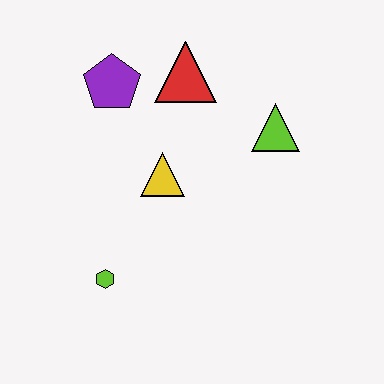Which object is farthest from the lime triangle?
The lime hexagon is farthest from the lime triangle.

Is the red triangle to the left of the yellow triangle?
No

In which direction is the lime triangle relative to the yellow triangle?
The lime triangle is to the right of the yellow triangle.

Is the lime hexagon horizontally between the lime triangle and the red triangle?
No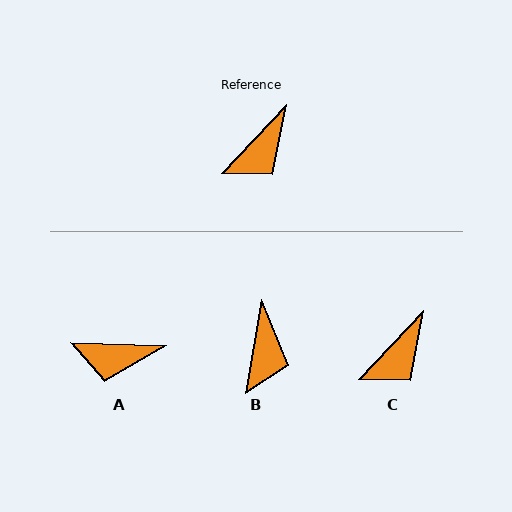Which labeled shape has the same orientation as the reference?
C.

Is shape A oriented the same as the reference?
No, it is off by about 49 degrees.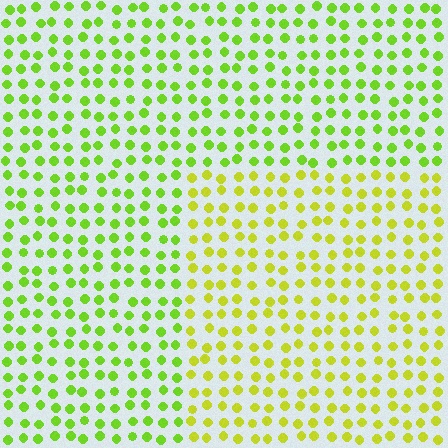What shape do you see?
I see a rectangle.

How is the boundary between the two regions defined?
The boundary is defined purely by a slight shift in hue (about 28 degrees). Spacing, size, and orientation are identical on both sides.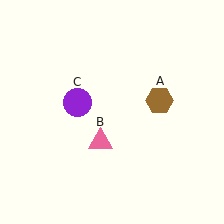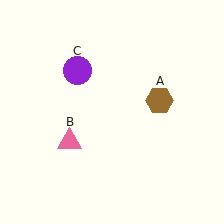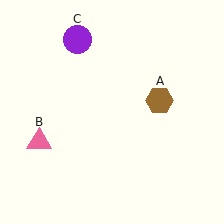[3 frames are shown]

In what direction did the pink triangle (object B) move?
The pink triangle (object B) moved left.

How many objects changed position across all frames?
2 objects changed position: pink triangle (object B), purple circle (object C).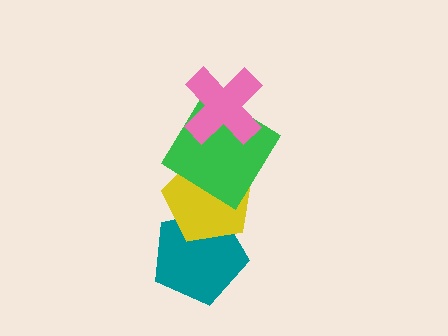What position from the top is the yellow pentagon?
The yellow pentagon is 3rd from the top.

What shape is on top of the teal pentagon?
The yellow pentagon is on top of the teal pentagon.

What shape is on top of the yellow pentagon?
The green diamond is on top of the yellow pentagon.